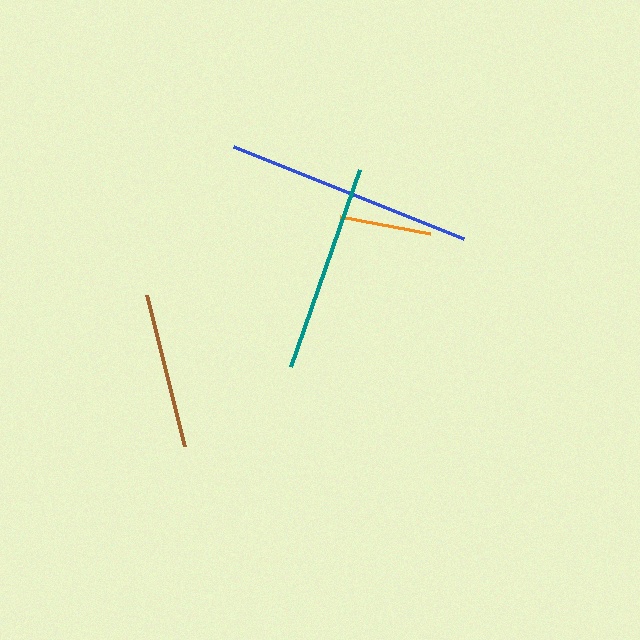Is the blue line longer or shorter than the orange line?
The blue line is longer than the orange line.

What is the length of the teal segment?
The teal segment is approximately 209 pixels long.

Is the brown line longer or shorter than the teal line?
The teal line is longer than the brown line.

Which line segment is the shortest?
The orange line is the shortest at approximately 91 pixels.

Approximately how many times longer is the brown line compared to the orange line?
The brown line is approximately 1.7 times the length of the orange line.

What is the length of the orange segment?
The orange segment is approximately 91 pixels long.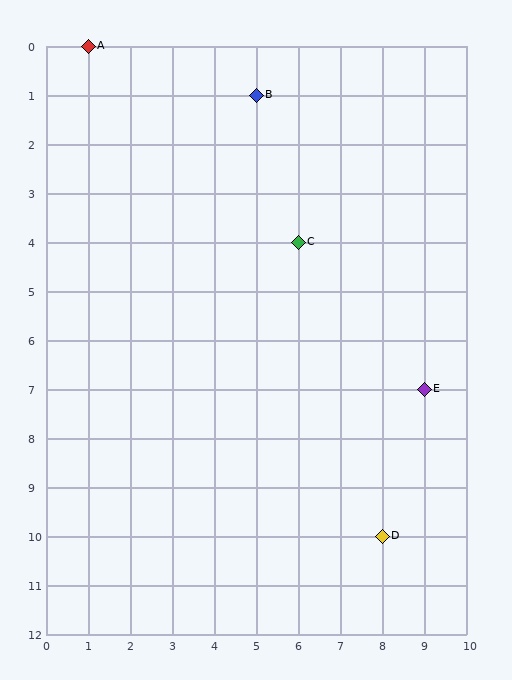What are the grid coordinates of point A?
Point A is at grid coordinates (1, 0).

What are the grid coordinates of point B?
Point B is at grid coordinates (5, 1).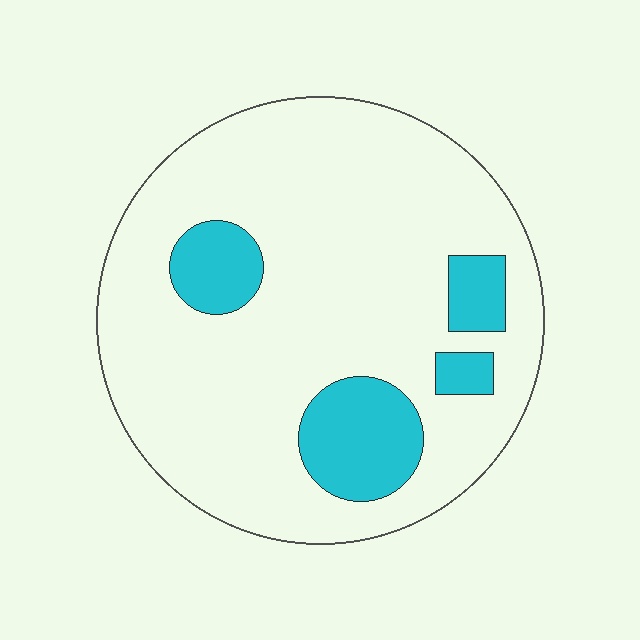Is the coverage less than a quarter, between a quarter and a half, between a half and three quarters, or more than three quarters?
Less than a quarter.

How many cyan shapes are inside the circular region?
4.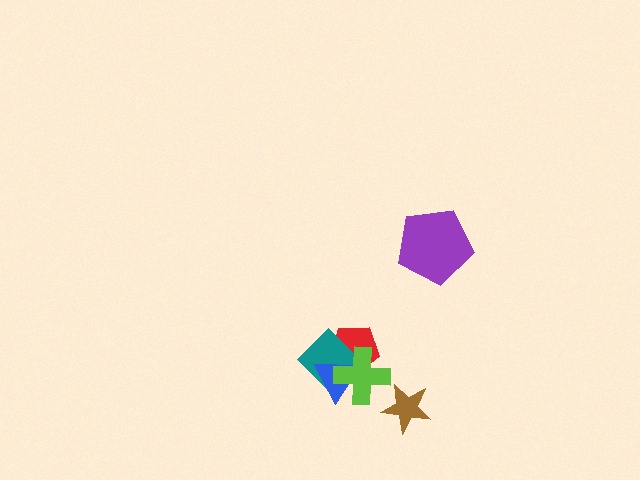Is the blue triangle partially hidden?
Yes, it is partially covered by another shape.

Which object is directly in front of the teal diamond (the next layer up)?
The blue triangle is directly in front of the teal diamond.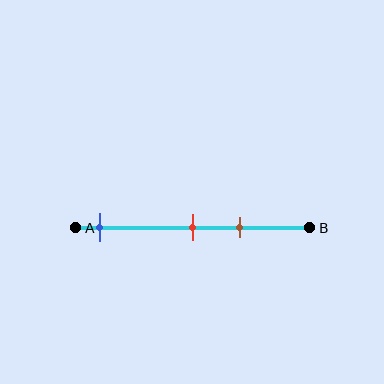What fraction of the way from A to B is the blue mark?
The blue mark is approximately 10% (0.1) of the way from A to B.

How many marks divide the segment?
There are 3 marks dividing the segment.